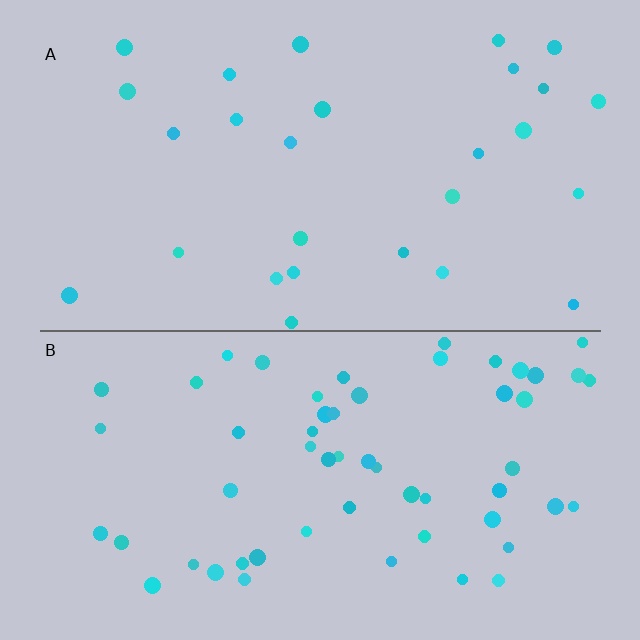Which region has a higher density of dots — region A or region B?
B (the bottom).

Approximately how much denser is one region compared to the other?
Approximately 2.1× — region B over region A.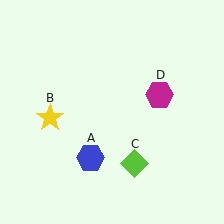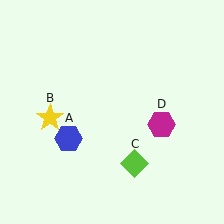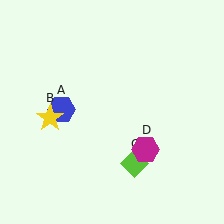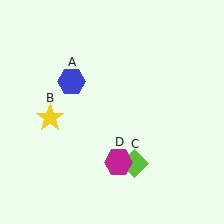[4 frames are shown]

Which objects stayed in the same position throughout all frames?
Yellow star (object B) and lime diamond (object C) remained stationary.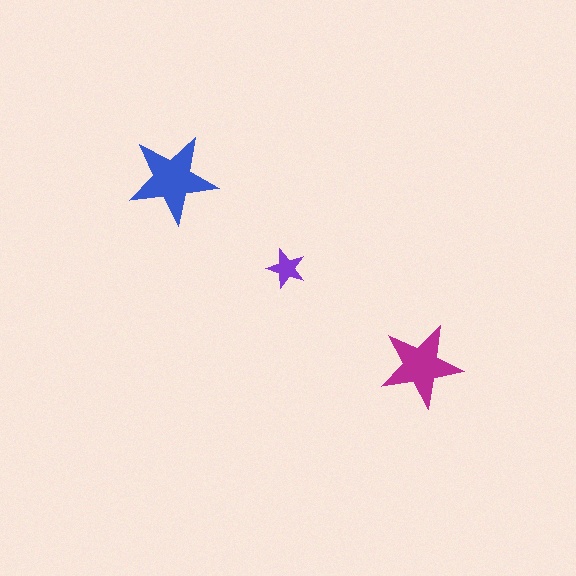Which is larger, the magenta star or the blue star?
The blue one.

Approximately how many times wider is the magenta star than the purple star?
About 2 times wider.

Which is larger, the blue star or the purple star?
The blue one.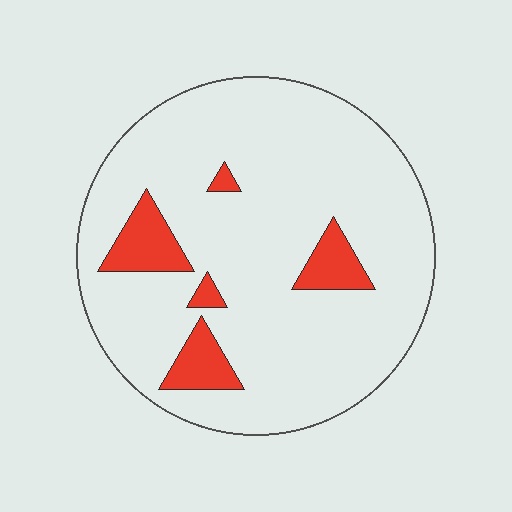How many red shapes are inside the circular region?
5.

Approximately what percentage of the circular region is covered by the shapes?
Approximately 10%.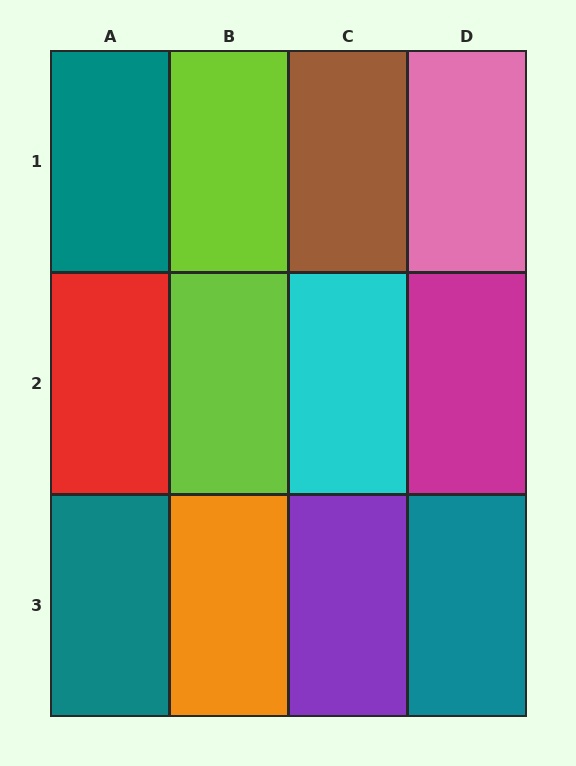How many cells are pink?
1 cell is pink.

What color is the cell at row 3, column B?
Orange.